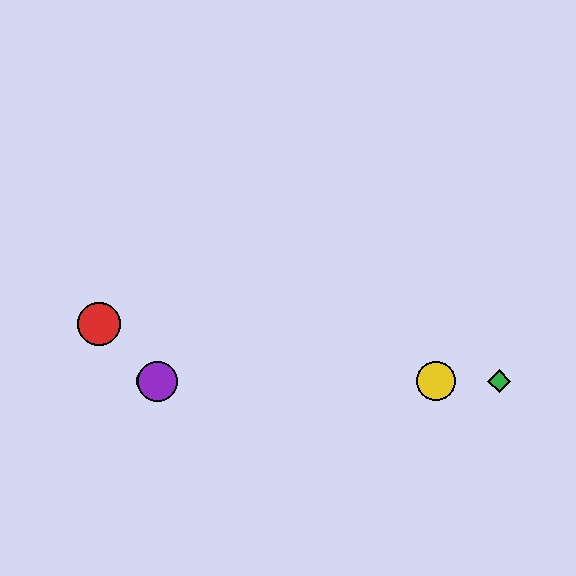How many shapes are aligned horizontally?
4 shapes (the blue circle, the green diamond, the yellow circle, the purple circle) are aligned horizontally.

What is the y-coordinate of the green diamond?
The green diamond is at y≈381.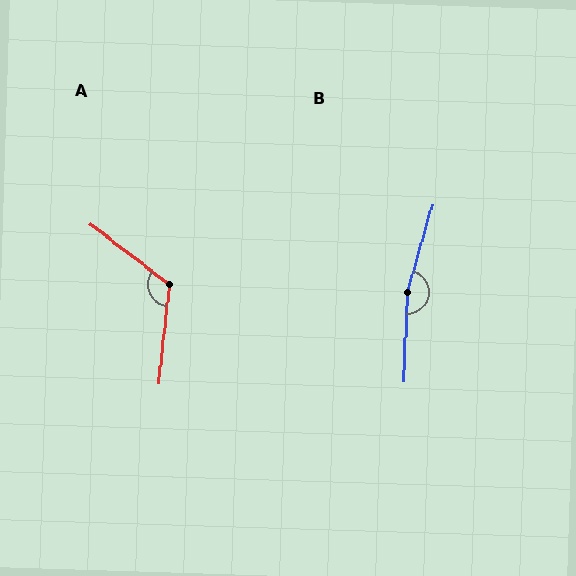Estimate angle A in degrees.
Approximately 121 degrees.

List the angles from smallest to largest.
A (121°), B (166°).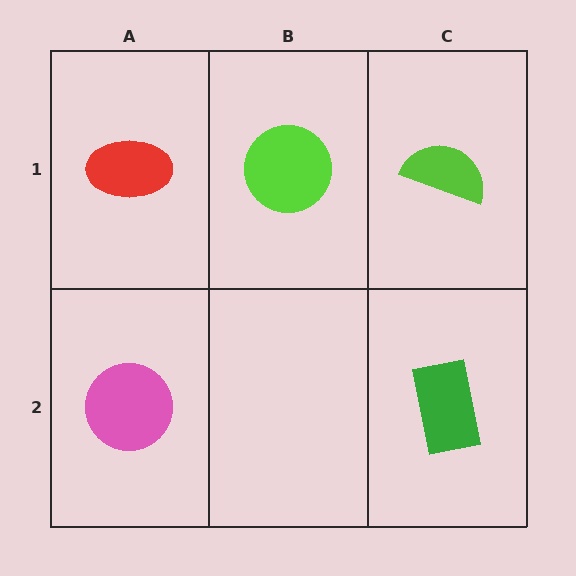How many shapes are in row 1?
3 shapes.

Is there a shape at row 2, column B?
No, that cell is empty.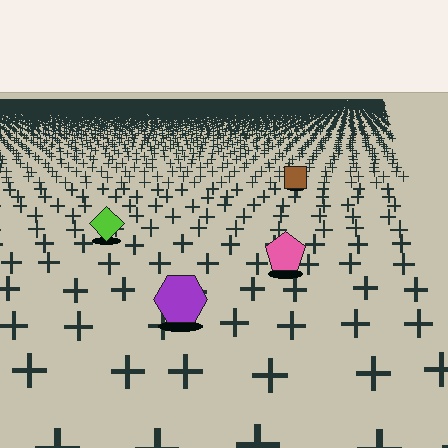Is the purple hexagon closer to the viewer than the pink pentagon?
Yes. The purple hexagon is closer — you can tell from the texture gradient: the ground texture is coarser near it.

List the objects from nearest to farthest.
From nearest to farthest: the purple hexagon, the pink pentagon, the lime diamond, the brown square.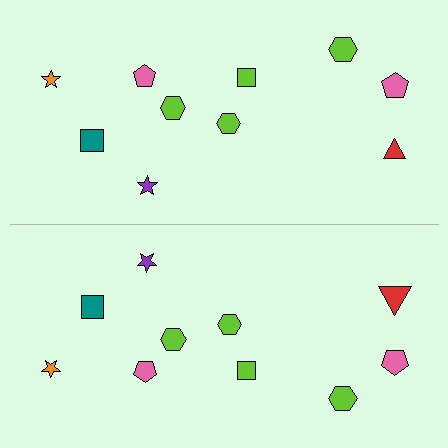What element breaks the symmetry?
The red triangle on the bottom side has a different size than its mirror counterpart.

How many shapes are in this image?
There are 20 shapes in this image.